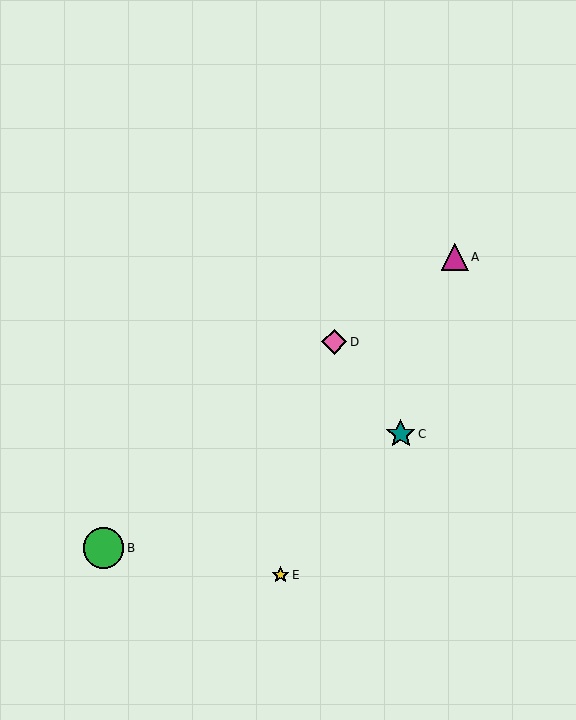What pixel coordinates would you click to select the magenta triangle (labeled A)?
Click at (455, 257) to select the magenta triangle A.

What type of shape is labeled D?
Shape D is a pink diamond.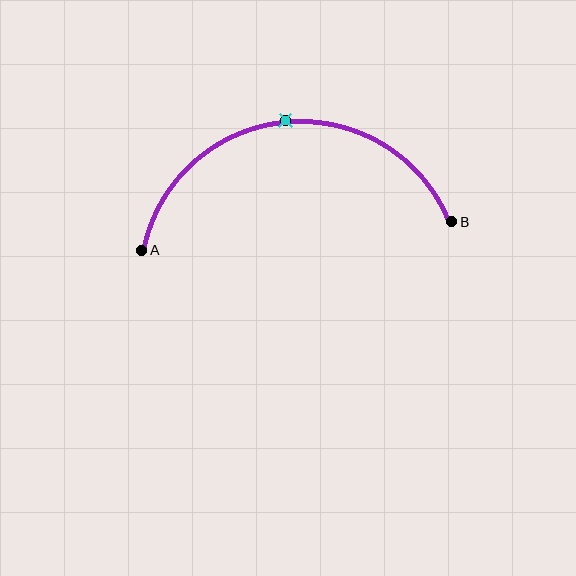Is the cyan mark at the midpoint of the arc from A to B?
Yes. The cyan mark lies on the arc at equal arc-length from both A and B — it is the arc midpoint.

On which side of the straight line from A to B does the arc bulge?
The arc bulges above the straight line connecting A and B.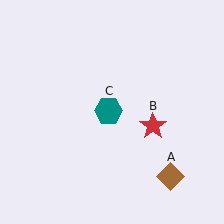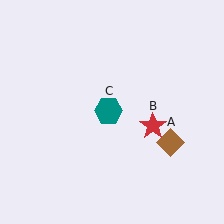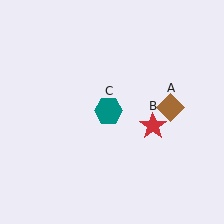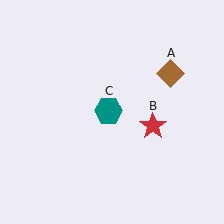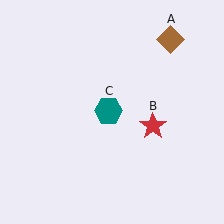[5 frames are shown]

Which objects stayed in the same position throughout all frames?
Red star (object B) and teal hexagon (object C) remained stationary.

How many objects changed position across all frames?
1 object changed position: brown diamond (object A).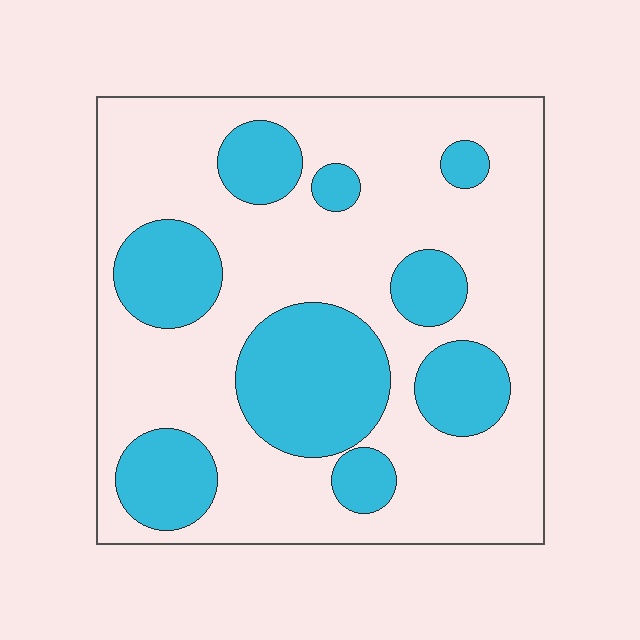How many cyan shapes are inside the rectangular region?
9.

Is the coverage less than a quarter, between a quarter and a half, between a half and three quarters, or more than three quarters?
Between a quarter and a half.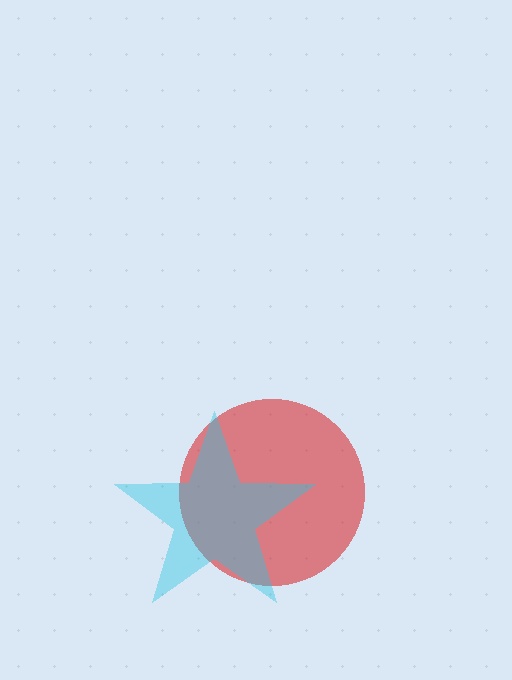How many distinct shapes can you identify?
There are 2 distinct shapes: a red circle, a cyan star.